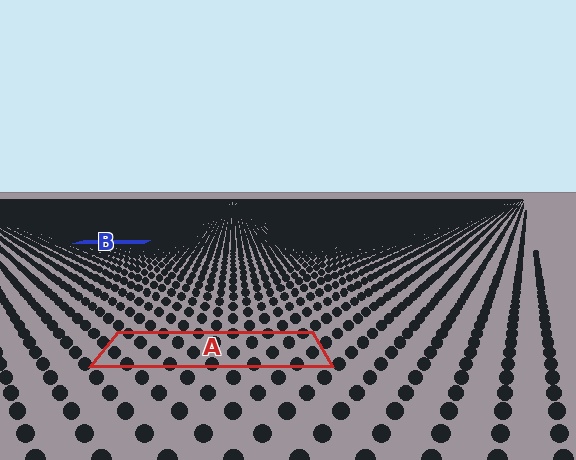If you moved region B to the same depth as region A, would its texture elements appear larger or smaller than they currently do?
They would appear larger. At a closer depth, the same texture elements are projected at a bigger on-screen size.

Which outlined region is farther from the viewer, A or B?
Region B is farther from the viewer — the texture elements inside it appear smaller and more densely packed.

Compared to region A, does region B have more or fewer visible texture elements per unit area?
Region B has more texture elements per unit area — they are packed more densely because it is farther away.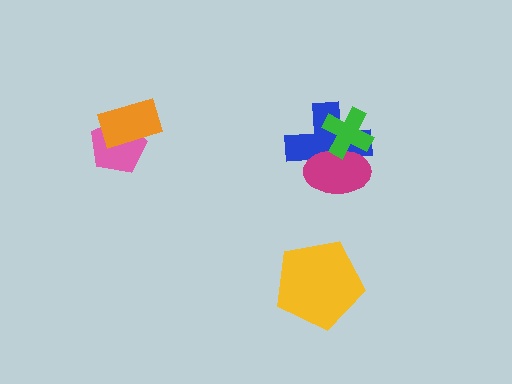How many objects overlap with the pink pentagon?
1 object overlaps with the pink pentagon.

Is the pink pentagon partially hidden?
Yes, it is partially covered by another shape.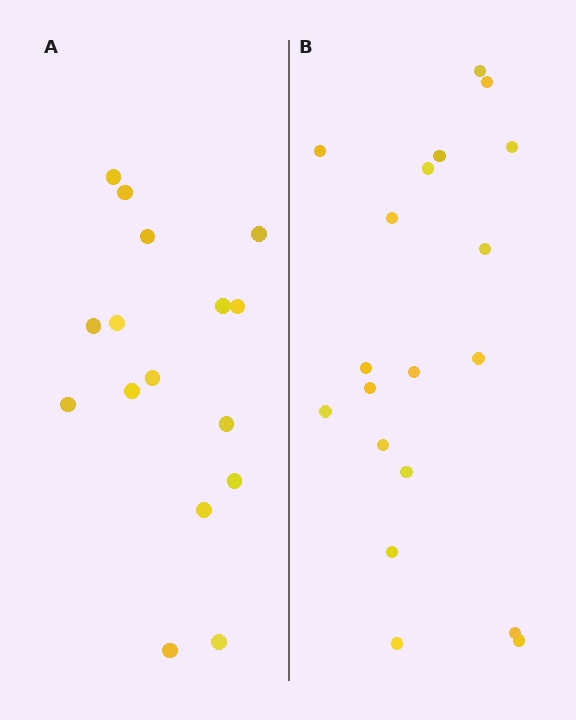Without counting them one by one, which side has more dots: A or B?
Region B (the right region) has more dots.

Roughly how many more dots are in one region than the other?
Region B has just a few more — roughly 2 or 3 more dots than region A.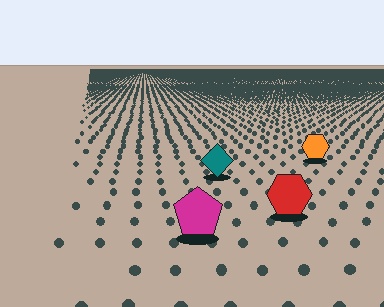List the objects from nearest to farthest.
From nearest to farthest: the magenta pentagon, the red hexagon, the teal diamond, the orange hexagon.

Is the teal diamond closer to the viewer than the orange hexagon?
Yes. The teal diamond is closer — you can tell from the texture gradient: the ground texture is coarser near it.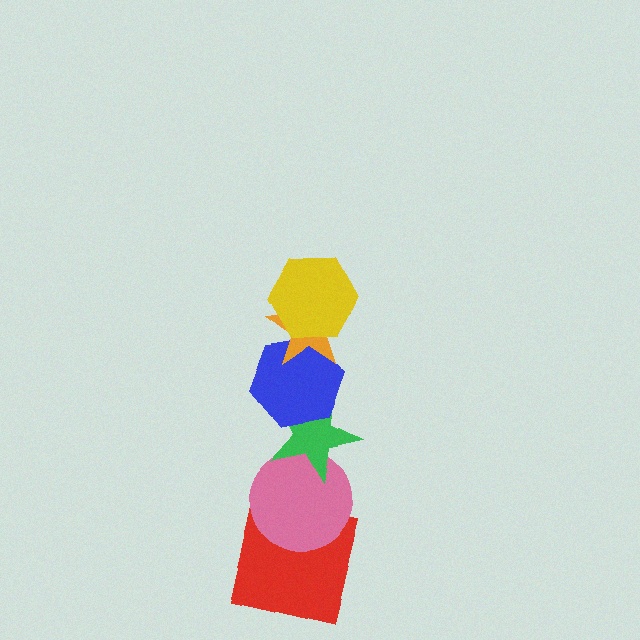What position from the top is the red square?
The red square is 6th from the top.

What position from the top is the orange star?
The orange star is 2nd from the top.